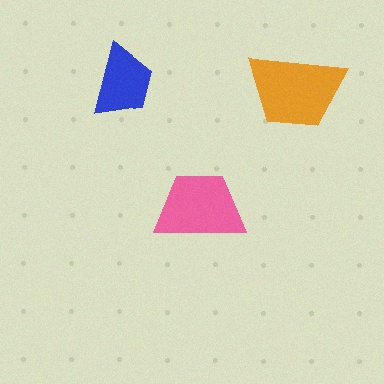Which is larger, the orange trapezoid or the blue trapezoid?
The orange one.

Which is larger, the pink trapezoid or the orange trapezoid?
The orange one.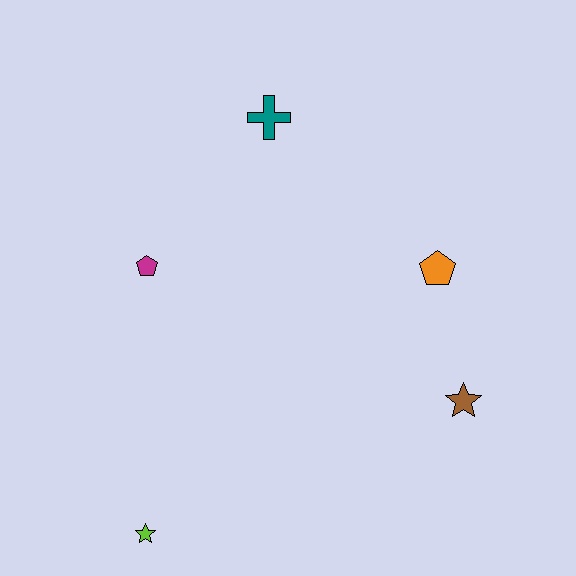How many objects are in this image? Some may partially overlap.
There are 5 objects.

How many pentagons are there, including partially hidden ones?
There are 2 pentagons.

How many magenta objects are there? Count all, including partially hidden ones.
There is 1 magenta object.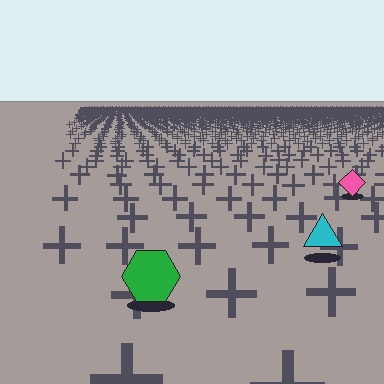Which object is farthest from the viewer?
The pink diamond is farthest from the viewer. It appears smaller and the ground texture around it is denser.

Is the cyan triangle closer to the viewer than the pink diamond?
Yes. The cyan triangle is closer — you can tell from the texture gradient: the ground texture is coarser near it.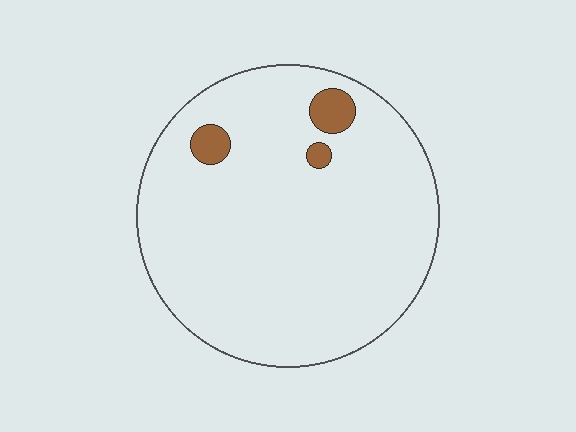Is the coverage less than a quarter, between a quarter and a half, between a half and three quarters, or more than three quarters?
Less than a quarter.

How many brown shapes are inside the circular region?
3.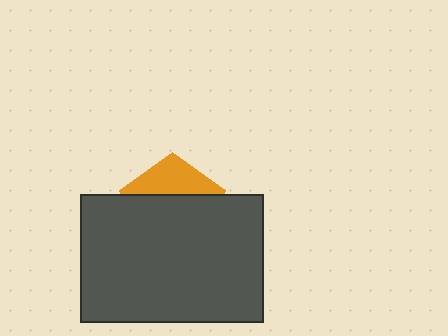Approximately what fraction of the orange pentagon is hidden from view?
Roughly 68% of the orange pentagon is hidden behind the dark gray rectangle.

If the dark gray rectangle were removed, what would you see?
You would see the complete orange pentagon.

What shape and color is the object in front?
The object in front is a dark gray rectangle.